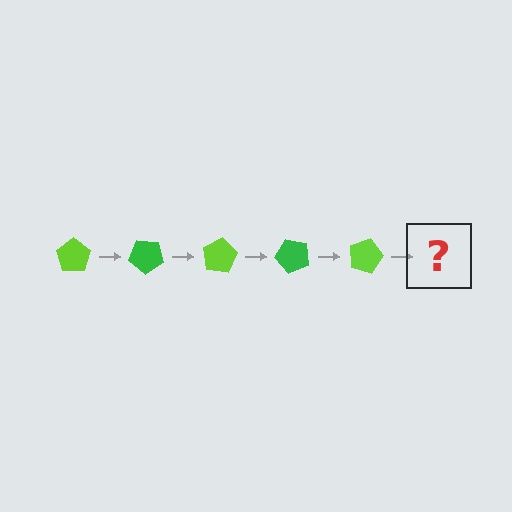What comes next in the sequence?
The next element should be a green pentagon, rotated 200 degrees from the start.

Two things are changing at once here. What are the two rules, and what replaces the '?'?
The two rules are that it rotates 40 degrees each step and the color cycles through lime and green. The '?' should be a green pentagon, rotated 200 degrees from the start.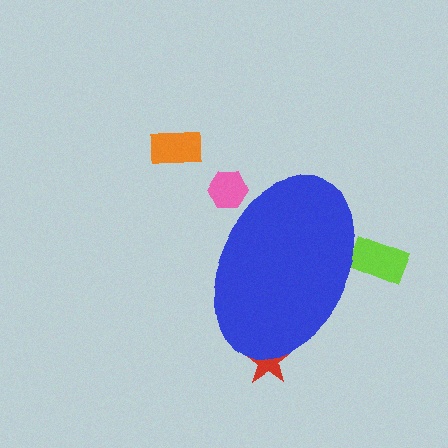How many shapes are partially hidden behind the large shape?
3 shapes are partially hidden.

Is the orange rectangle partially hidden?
No, the orange rectangle is fully visible.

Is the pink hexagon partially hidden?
Yes, the pink hexagon is partially hidden behind the blue ellipse.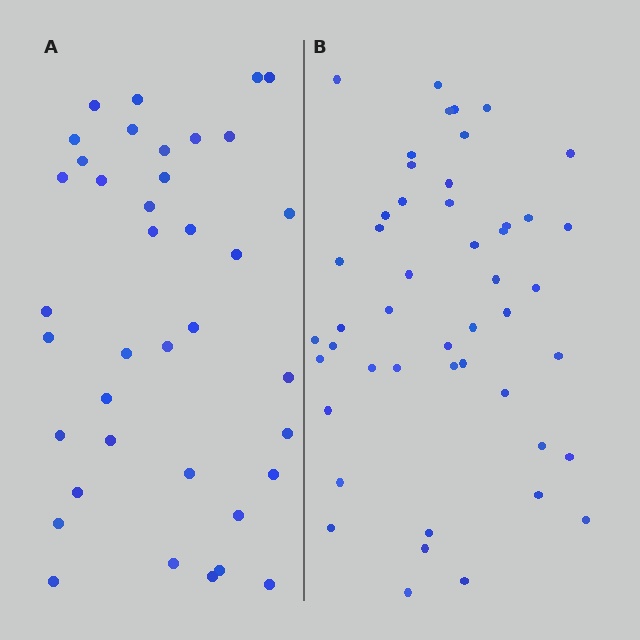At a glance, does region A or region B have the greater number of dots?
Region B (the right region) has more dots.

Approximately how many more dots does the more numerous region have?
Region B has roughly 10 or so more dots than region A.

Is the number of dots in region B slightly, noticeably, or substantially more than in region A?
Region B has noticeably more, but not dramatically so. The ratio is roughly 1.3 to 1.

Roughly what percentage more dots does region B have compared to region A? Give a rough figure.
About 25% more.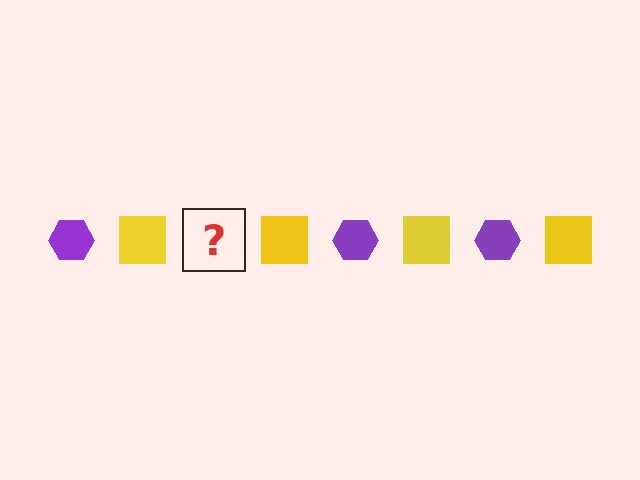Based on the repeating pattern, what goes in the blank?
The blank should be a purple hexagon.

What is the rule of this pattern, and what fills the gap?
The rule is that the pattern alternates between purple hexagon and yellow square. The gap should be filled with a purple hexagon.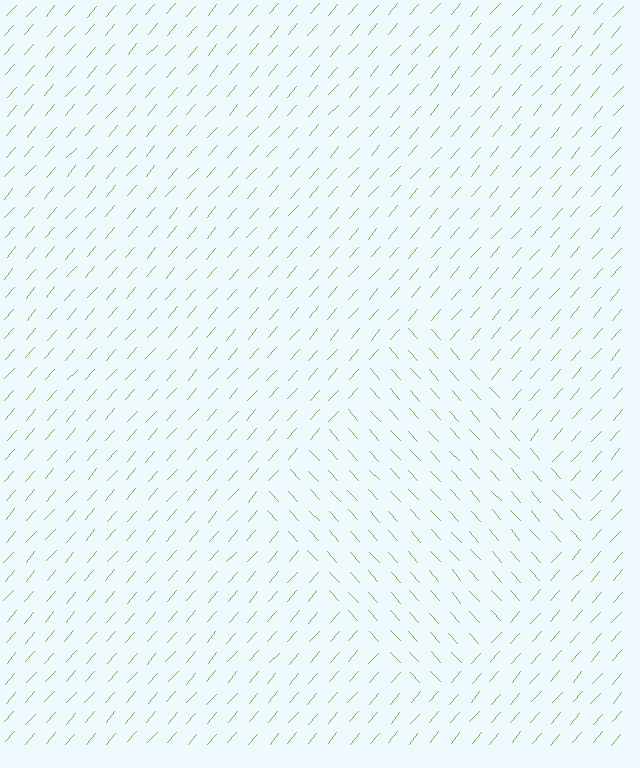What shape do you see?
I see a diamond.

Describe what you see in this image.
The image is filled with small lime line segments. A diamond region in the image has lines oriented differently from the surrounding lines, creating a visible texture boundary.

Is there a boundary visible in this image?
Yes, there is a texture boundary formed by a change in line orientation.